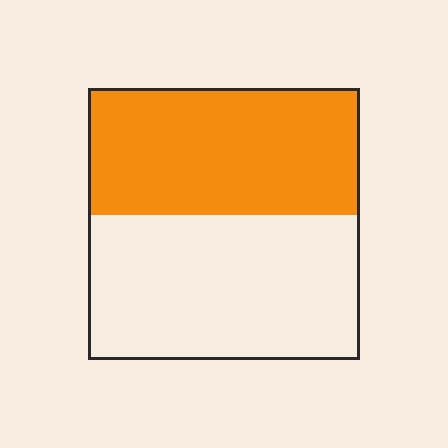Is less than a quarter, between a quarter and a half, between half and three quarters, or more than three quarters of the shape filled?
Between a quarter and a half.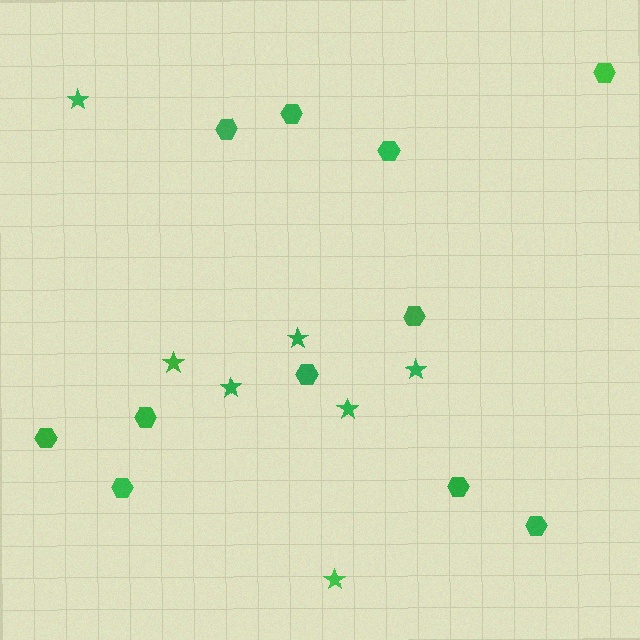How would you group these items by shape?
There are 2 groups: one group of stars (7) and one group of hexagons (11).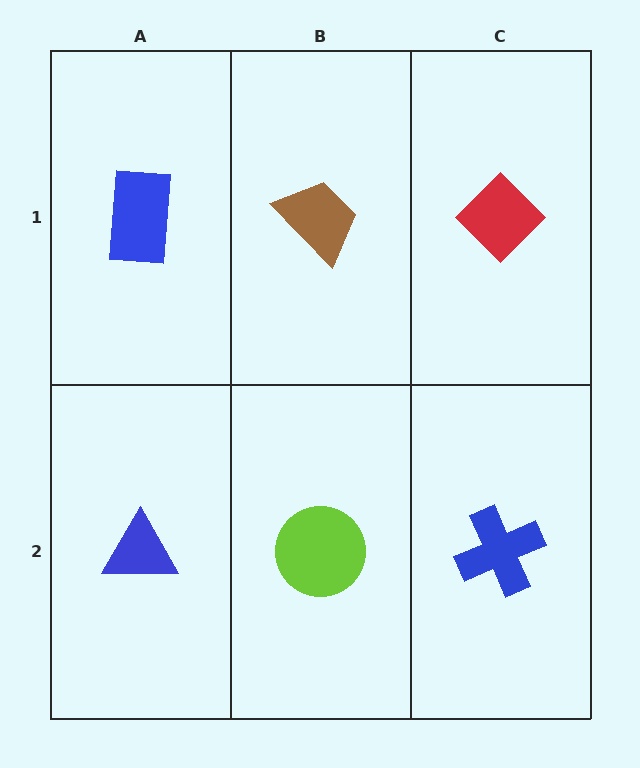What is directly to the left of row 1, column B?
A blue rectangle.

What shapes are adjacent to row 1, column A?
A blue triangle (row 2, column A), a brown trapezoid (row 1, column B).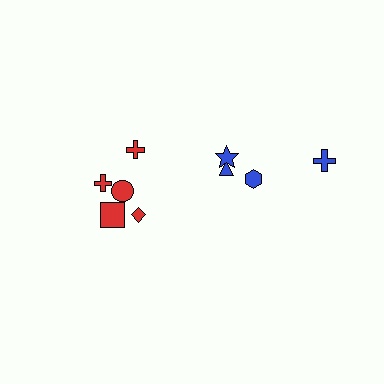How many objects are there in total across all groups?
There are 10 objects.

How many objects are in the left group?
There are 6 objects.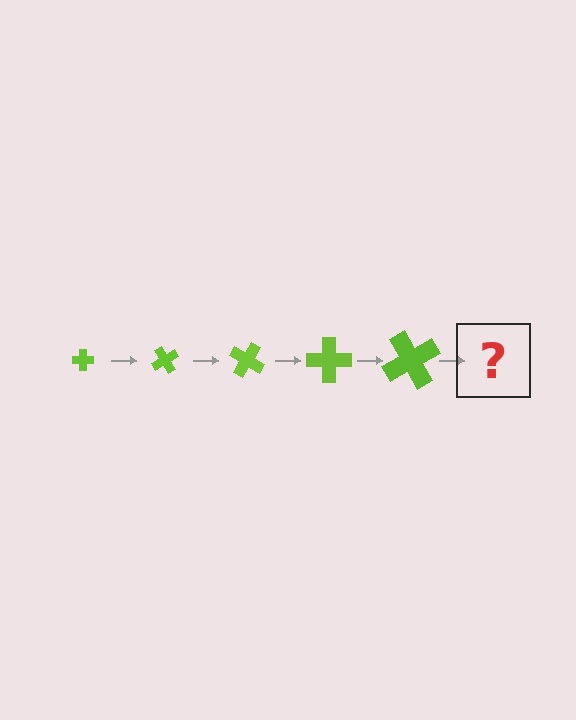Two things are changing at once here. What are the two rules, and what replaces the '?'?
The two rules are that the cross grows larger each step and it rotates 60 degrees each step. The '?' should be a cross, larger than the previous one and rotated 300 degrees from the start.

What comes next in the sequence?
The next element should be a cross, larger than the previous one and rotated 300 degrees from the start.